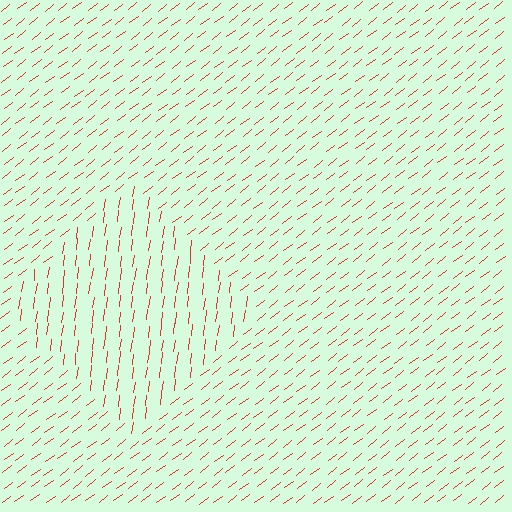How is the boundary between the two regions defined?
The boundary is defined purely by a change in line orientation (approximately 45 degrees difference). All lines are the same color and thickness.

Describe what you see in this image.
The image is filled with small red line segments. A diamond region in the image has lines oriented differently from the surrounding lines, creating a visible texture boundary.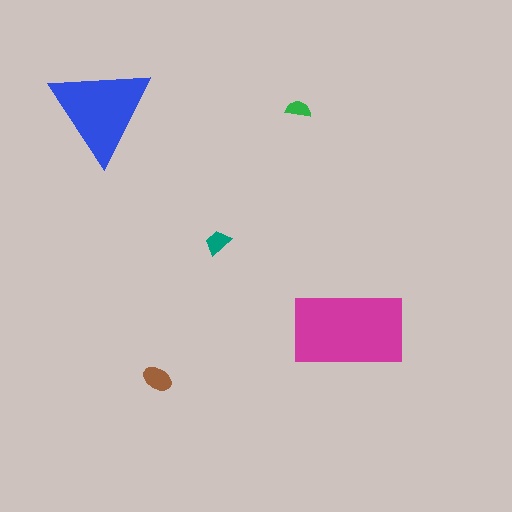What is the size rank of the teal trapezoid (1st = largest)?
4th.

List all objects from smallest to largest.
The green semicircle, the teal trapezoid, the brown ellipse, the blue triangle, the magenta rectangle.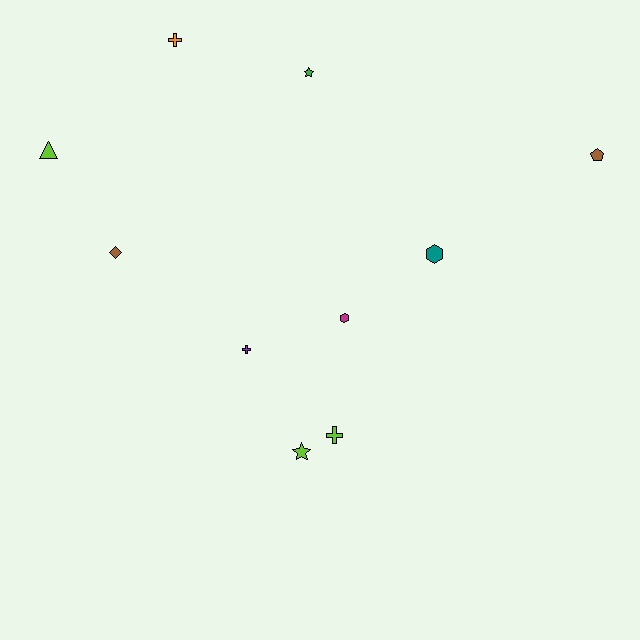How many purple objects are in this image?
There is 1 purple object.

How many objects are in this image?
There are 10 objects.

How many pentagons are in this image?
There is 1 pentagon.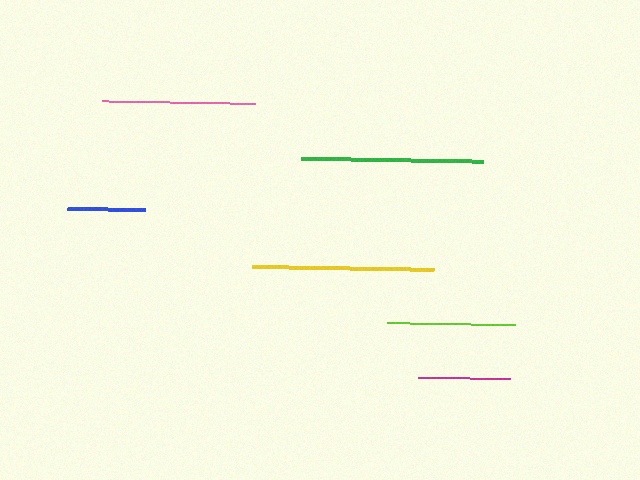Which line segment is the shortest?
The blue line is the shortest at approximately 78 pixels.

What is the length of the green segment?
The green segment is approximately 181 pixels long.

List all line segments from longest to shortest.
From longest to shortest: green, yellow, pink, lime, magenta, blue.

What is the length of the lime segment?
The lime segment is approximately 128 pixels long.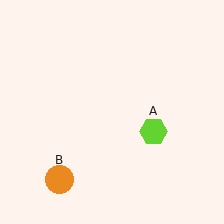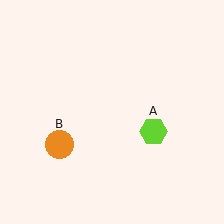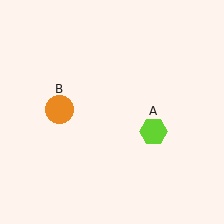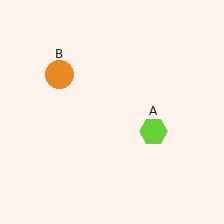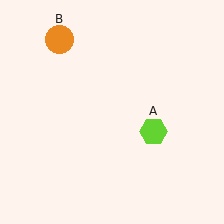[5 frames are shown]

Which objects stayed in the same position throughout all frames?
Lime hexagon (object A) remained stationary.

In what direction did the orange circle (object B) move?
The orange circle (object B) moved up.